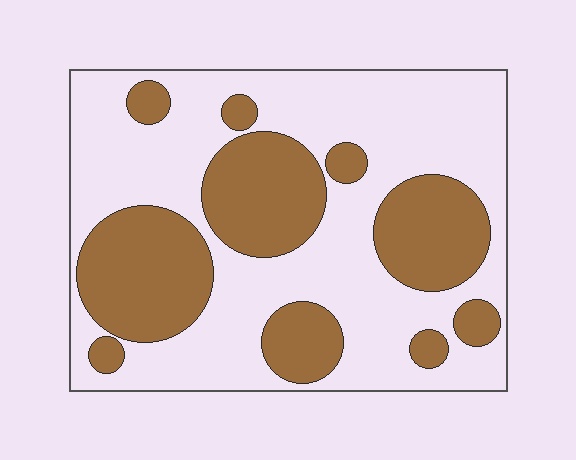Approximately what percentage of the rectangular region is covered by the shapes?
Approximately 35%.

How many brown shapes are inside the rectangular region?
10.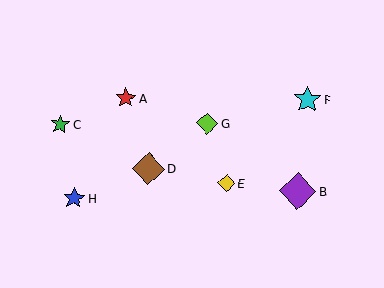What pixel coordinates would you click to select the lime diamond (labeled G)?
Click at (207, 123) to select the lime diamond G.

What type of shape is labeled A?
Shape A is a red star.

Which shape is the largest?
The purple diamond (labeled B) is the largest.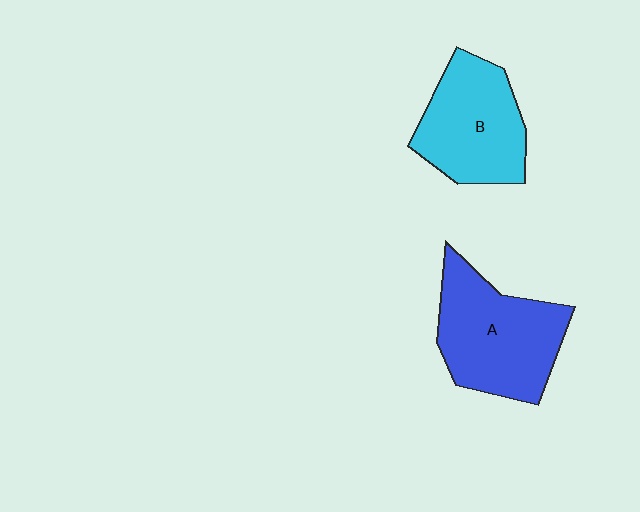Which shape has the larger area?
Shape A (blue).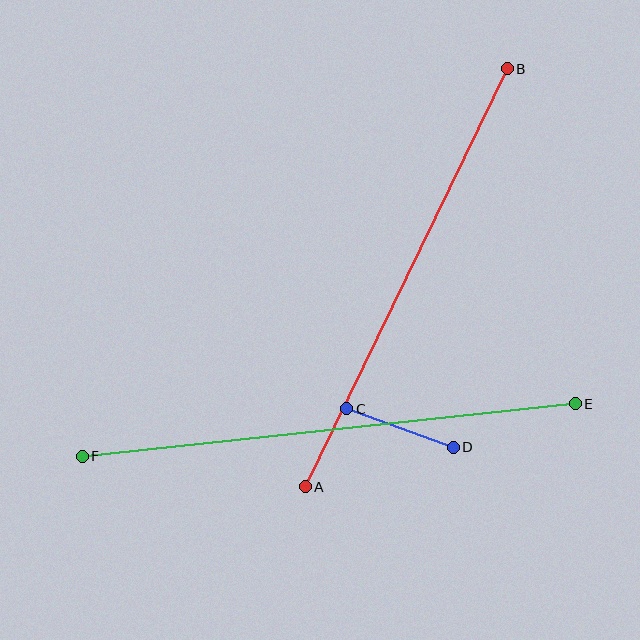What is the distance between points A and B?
The distance is approximately 464 pixels.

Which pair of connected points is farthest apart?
Points E and F are farthest apart.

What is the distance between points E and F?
The distance is approximately 496 pixels.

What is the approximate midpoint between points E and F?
The midpoint is at approximately (329, 430) pixels.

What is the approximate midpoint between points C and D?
The midpoint is at approximately (400, 428) pixels.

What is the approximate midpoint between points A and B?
The midpoint is at approximately (406, 278) pixels.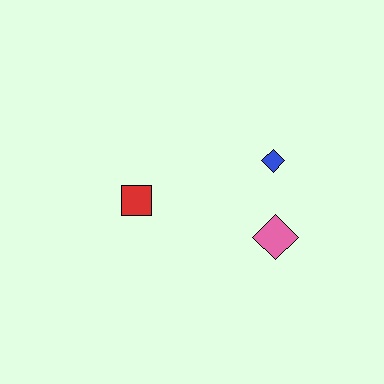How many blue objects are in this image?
There is 1 blue object.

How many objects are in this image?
There are 3 objects.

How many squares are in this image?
There is 1 square.